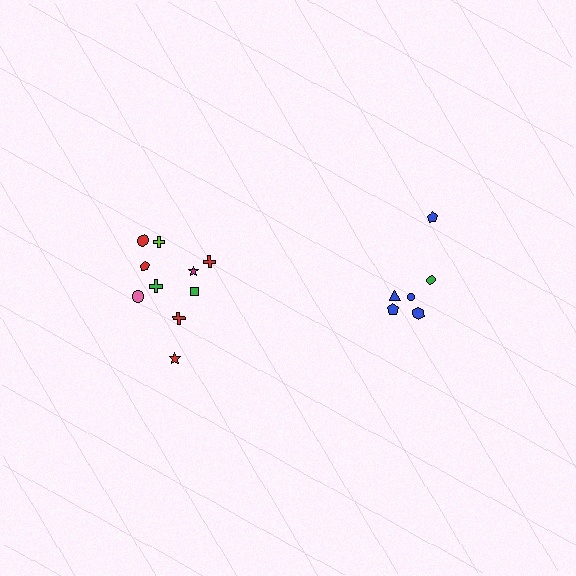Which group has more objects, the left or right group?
The left group.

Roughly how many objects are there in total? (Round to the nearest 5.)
Roughly 15 objects in total.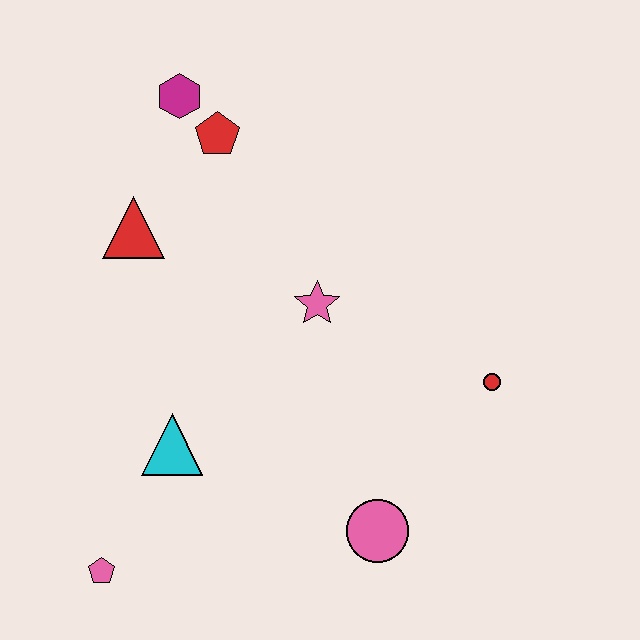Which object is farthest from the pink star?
The pink pentagon is farthest from the pink star.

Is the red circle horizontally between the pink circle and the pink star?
No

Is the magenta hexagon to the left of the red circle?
Yes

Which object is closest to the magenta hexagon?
The red pentagon is closest to the magenta hexagon.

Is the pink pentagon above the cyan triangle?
No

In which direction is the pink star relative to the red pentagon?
The pink star is below the red pentagon.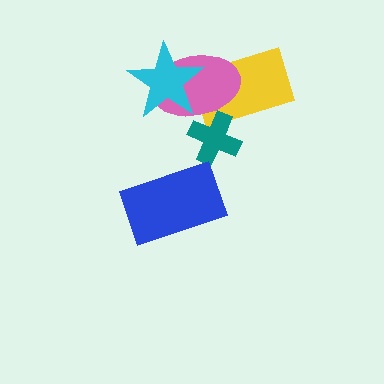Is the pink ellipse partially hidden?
Yes, it is partially covered by another shape.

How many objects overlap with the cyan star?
2 objects overlap with the cyan star.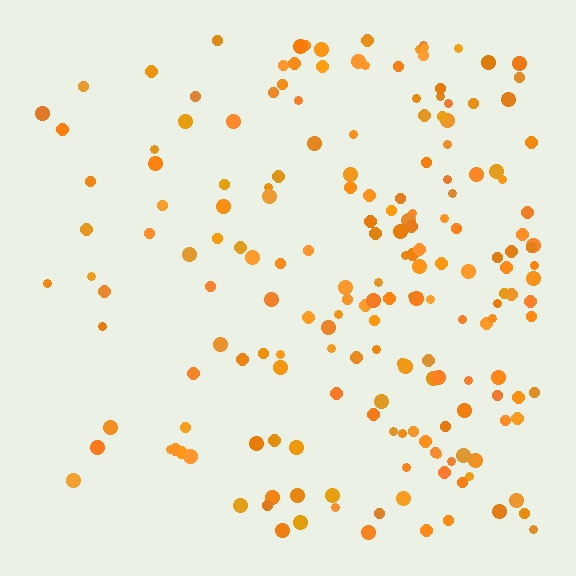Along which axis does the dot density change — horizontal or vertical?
Horizontal.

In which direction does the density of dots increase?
From left to right, with the right side densest.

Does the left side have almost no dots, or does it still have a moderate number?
Still a moderate number, just noticeably fewer than the right.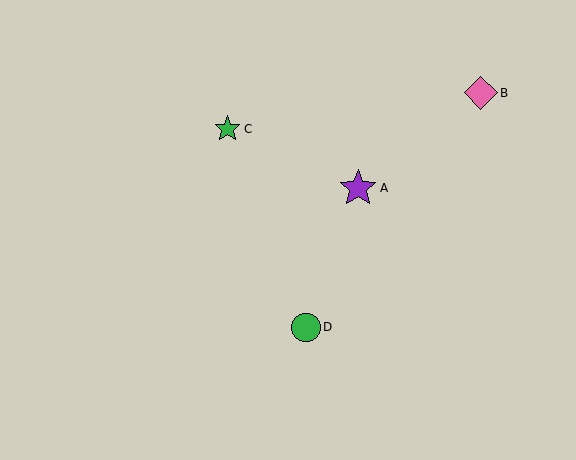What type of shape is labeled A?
Shape A is a purple star.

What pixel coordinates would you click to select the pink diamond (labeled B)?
Click at (481, 93) to select the pink diamond B.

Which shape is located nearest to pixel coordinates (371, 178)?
The purple star (labeled A) at (358, 188) is nearest to that location.